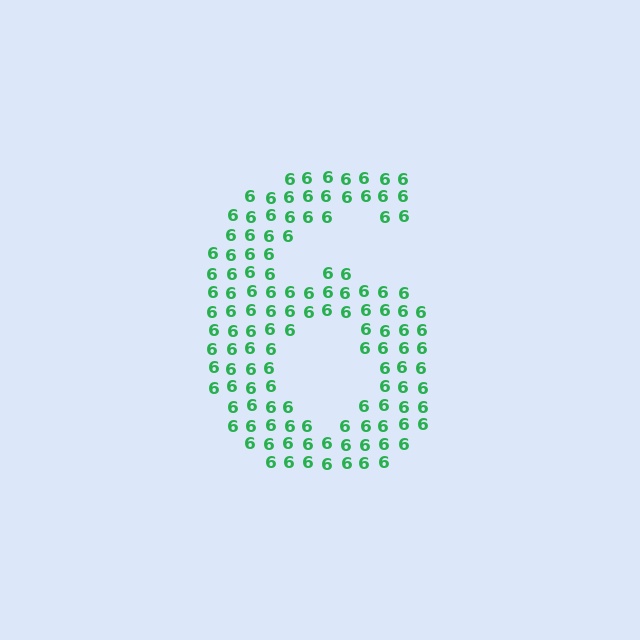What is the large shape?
The large shape is the digit 6.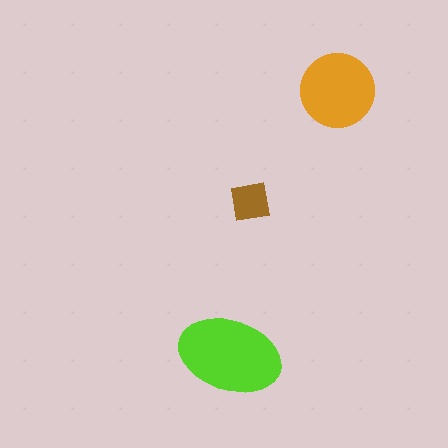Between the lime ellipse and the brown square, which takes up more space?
The lime ellipse.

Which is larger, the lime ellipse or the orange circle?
The lime ellipse.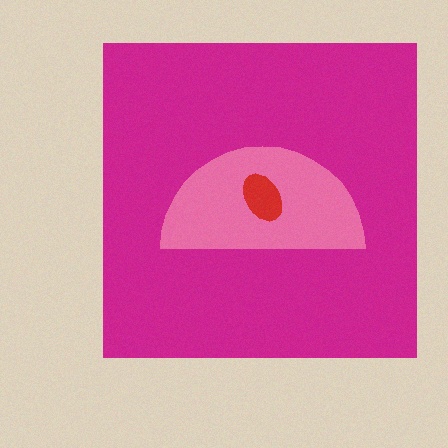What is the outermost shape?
The magenta square.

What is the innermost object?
The red ellipse.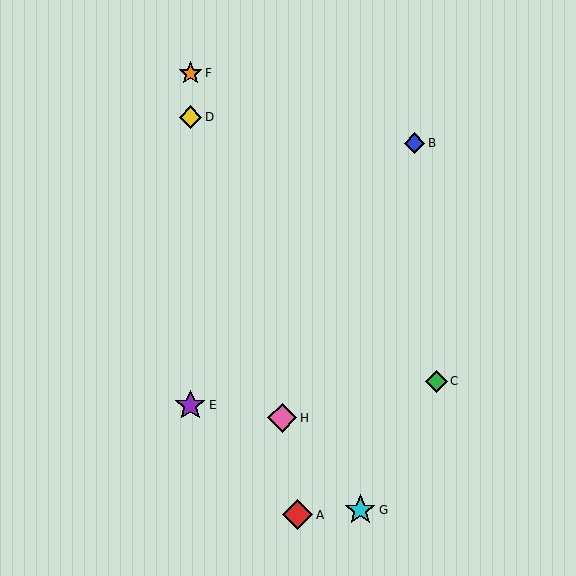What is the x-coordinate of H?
Object H is at x≈282.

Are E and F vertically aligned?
Yes, both are at x≈190.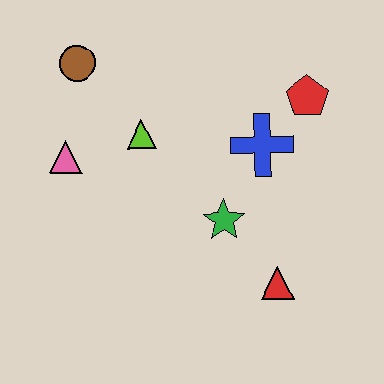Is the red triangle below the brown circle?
Yes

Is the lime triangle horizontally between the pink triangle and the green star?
Yes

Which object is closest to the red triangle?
The green star is closest to the red triangle.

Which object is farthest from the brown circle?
The red triangle is farthest from the brown circle.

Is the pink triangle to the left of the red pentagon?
Yes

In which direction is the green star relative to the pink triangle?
The green star is to the right of the pink triangle.